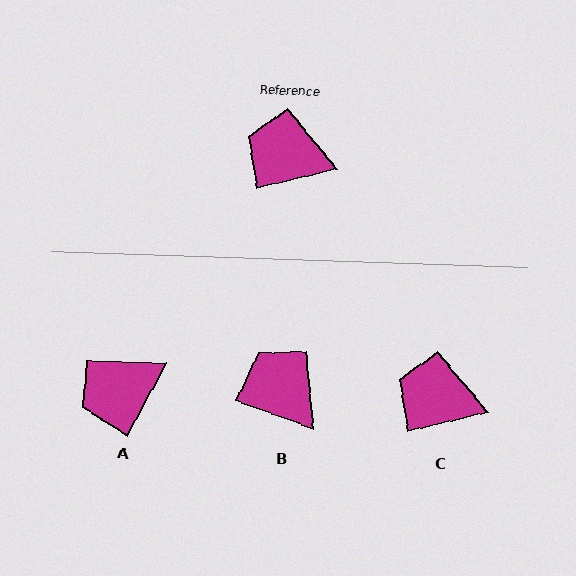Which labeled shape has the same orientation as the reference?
C.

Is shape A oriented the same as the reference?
No, it is off by about 49 degrees.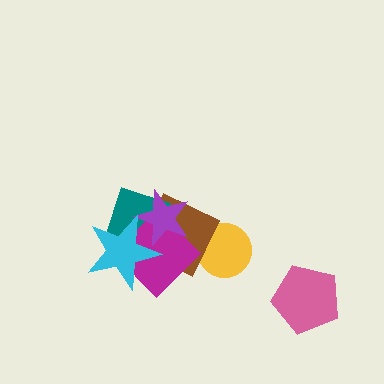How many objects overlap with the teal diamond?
4 objects overlap with the teal diamond.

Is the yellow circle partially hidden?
Yes, it is partially covered by another shape.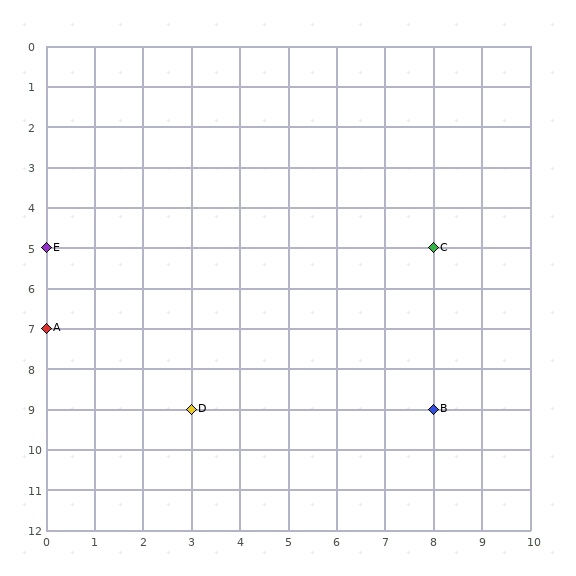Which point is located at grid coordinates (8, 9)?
Point B is at (8, 9).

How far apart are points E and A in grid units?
Points E and A are 2 rows apart.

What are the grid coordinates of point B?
Point B is at grid coordinates (8, 9).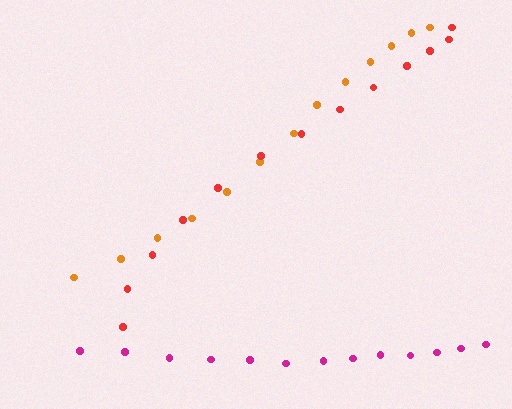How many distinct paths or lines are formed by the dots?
There are 3 distinct paths.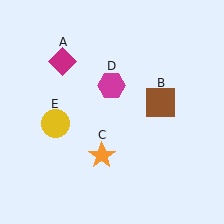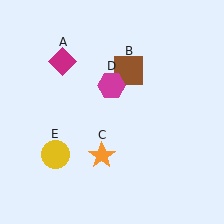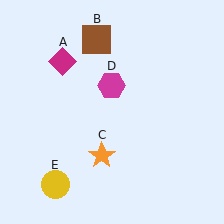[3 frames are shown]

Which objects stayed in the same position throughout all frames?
Magenta diamond (object A) and orange star (object C) and magenta hexagon (object D) remained stationary.